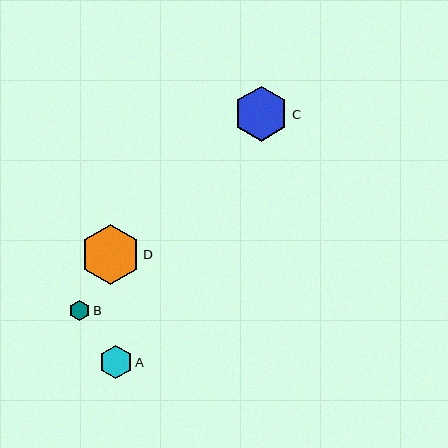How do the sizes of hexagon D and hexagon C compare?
Hexagon D and hexagon C are approximately the same size.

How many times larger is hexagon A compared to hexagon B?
Hexagon A is approximately 1.6 times the size of hexagon B.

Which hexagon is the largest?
Hexagon D is the largest with a size of approximately 60 pixels.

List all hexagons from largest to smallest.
From largest to smallest: D, C, A, B.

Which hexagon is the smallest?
Hexagon B is the smallest with a size of approximately 21 pixels.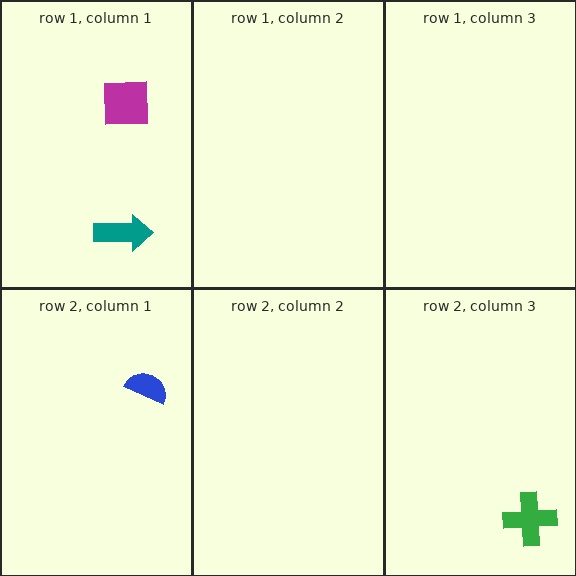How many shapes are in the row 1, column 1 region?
2.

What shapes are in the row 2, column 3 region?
The green cross.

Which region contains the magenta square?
The row 1, column 1 region.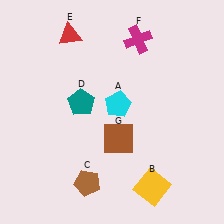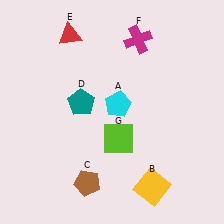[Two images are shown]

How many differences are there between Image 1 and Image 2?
There is 1 difference between the two images.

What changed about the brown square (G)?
In Image 1, G is brown. In Image 2, it changed to lime.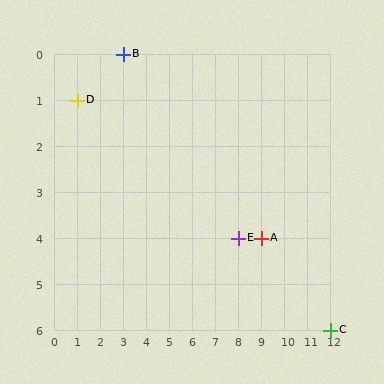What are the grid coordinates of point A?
Point A is at grid coordinates (9, 4).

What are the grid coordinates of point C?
Point C is at grid coordinates (12, 6).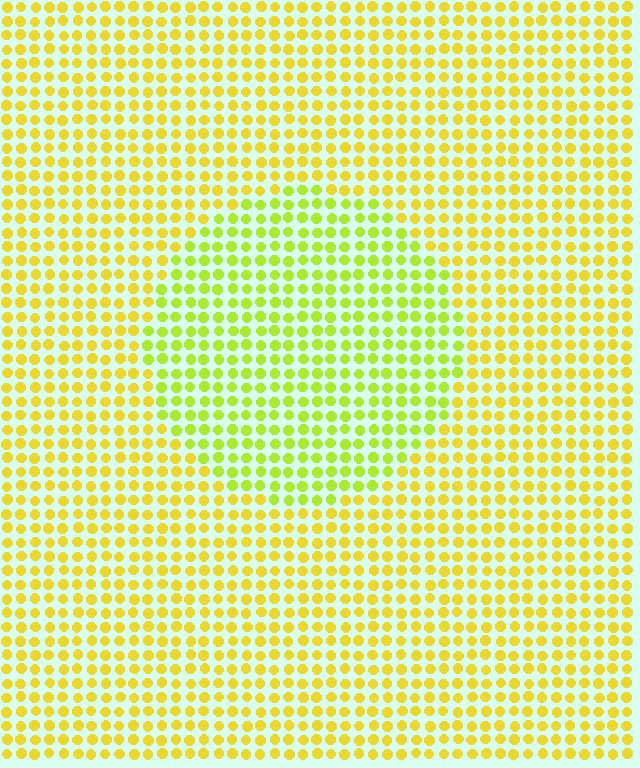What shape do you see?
I see a circle.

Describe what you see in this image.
The image is filled with small yellow elements in a uniform arrangement. A circle-shaped region is visible where the elements are tinted to a slightly different hue, forming a subtle color boundary.